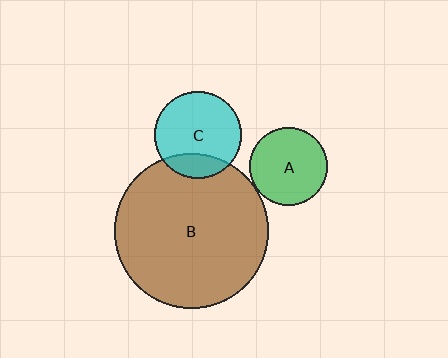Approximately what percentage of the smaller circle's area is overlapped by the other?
Approximately 20%.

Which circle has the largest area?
Circle B (brown).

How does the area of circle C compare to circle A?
Approximately 1.2 times.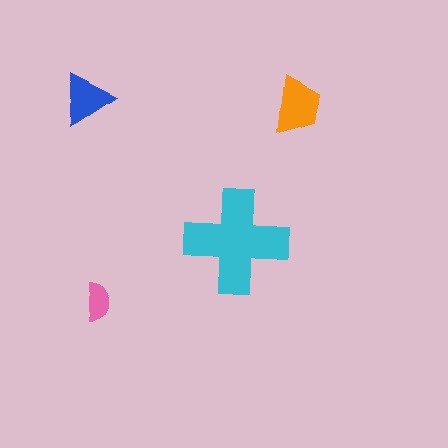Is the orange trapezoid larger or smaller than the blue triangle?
Larger.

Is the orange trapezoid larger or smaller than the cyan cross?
Smaller.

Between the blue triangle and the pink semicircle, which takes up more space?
The blue triangle.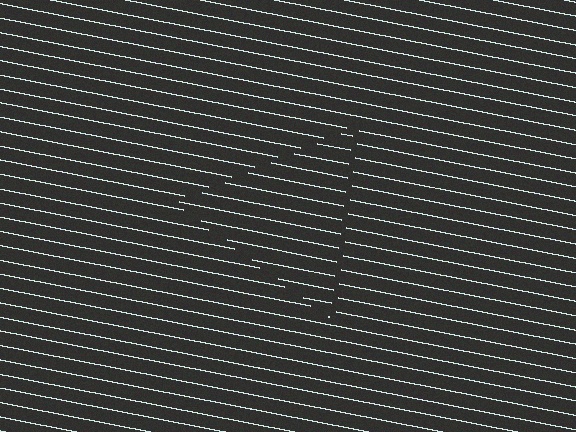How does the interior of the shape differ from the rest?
The interior of the shape contains the same grating, shifted by half a period — the contour is defined by the phase discontinuity where line-ends from the inner and outer gratings abut.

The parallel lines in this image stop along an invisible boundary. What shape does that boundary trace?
An illusory triangle. The interior of the shape contains the same grating, shifted by half a period — the contour is defined by the phase discontinuity where line-ends from the inner and outer gratings abut.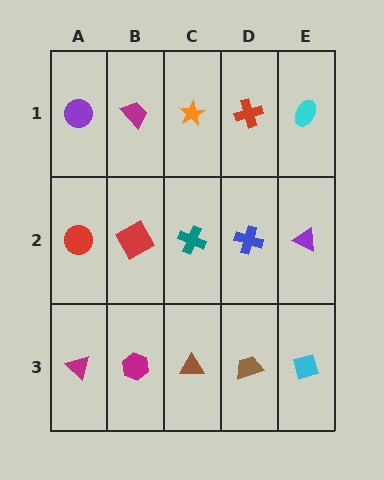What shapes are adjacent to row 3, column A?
A red circle (row 2, column A), a magenta hexagon (row 3, column B).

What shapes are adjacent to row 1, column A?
A red circle (row 2, column A), a magenta trapezoid (row 1, column B).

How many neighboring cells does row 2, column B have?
4.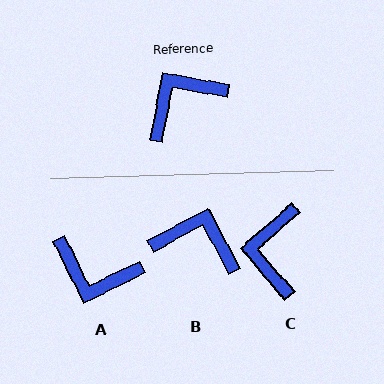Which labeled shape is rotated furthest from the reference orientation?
A, about 126 degrees away.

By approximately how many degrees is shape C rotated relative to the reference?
Approximately 52 degrees counter-clockwise.